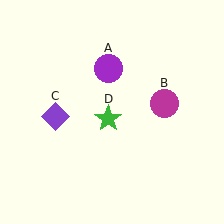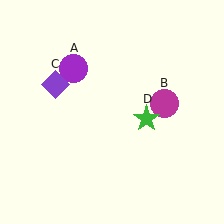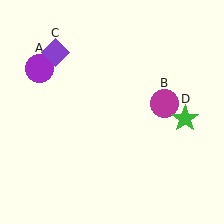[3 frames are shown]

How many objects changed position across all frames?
3 objects changed position: purple circle (object A), purple diamond (object C), green star (object D).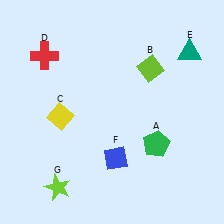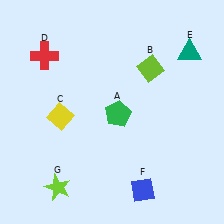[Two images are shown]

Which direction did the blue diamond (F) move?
The blue diamond (F) moved down.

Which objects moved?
The objects that moved are: the green pentagon (A), the blue diamond (F).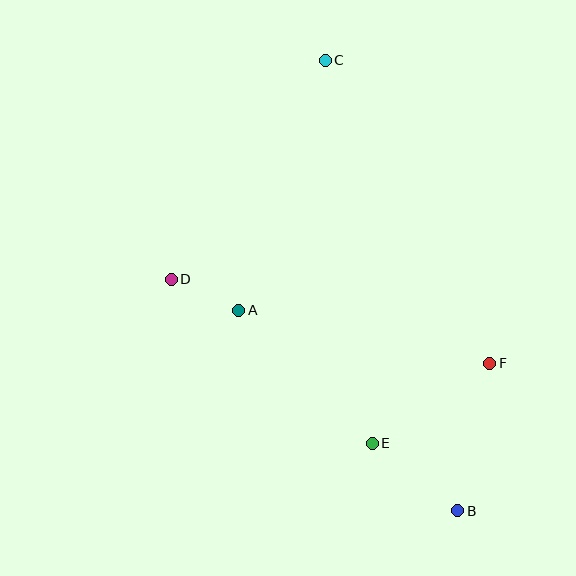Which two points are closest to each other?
Points A and D are closest to each other.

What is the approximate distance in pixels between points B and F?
The distance between B and F is approximately 151 pixels.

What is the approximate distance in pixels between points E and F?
The distance between E and F is approximately 142 pixels.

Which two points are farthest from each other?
Points B and C are farthest from each other.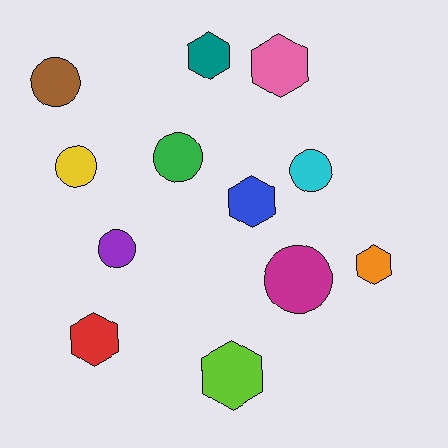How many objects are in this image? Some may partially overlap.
There are 12 objects.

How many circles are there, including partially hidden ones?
There are 6 circles.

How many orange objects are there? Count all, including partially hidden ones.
There is 1 orange object.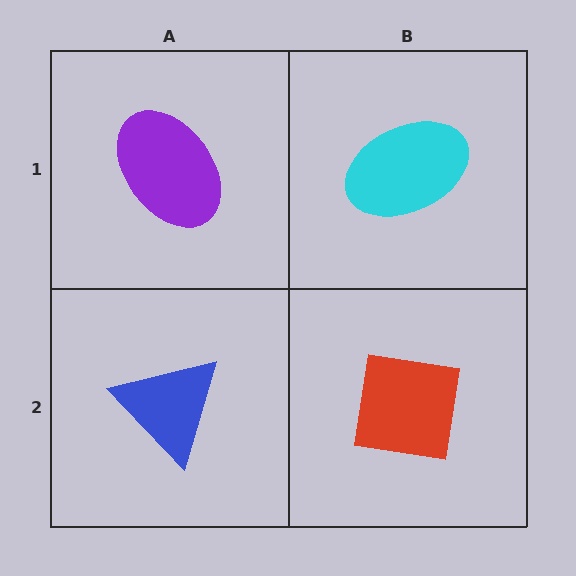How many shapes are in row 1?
2 shapes.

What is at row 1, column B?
A cyan ellipse.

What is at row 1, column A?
A purple ellipse.